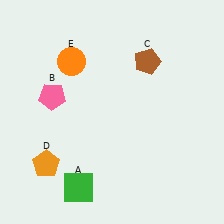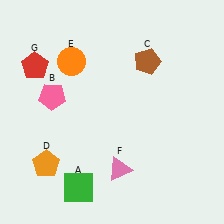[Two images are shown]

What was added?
A pink triangle (F), a red pentagon (G) were added in Image 2.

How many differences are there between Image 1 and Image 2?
There are 2 differences between the two images.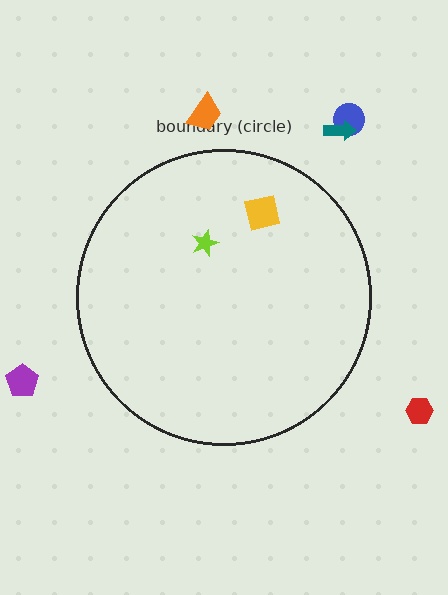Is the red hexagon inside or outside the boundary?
Outside.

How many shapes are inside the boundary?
2 inside, 5 outside.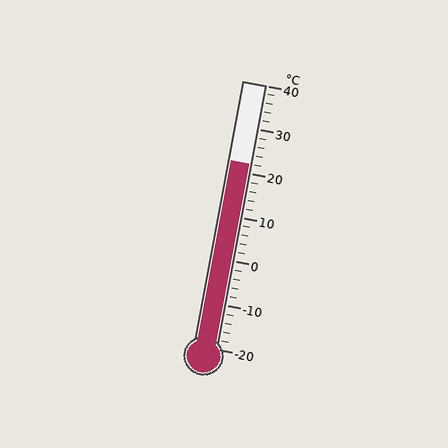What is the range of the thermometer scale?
The thermometer scale ranges from -20°C to 40°C.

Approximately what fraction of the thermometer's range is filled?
The thermometer is filled to approximately 70% of its range.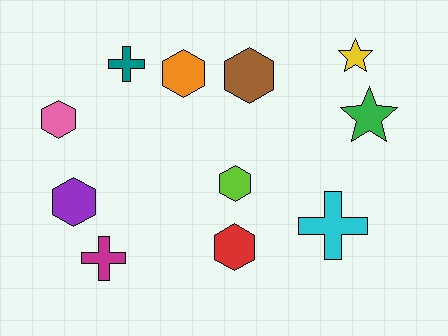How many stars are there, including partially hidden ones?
There are 2 stars.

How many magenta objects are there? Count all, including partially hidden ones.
There is 1 magenta object.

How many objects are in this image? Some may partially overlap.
There are 11 objects.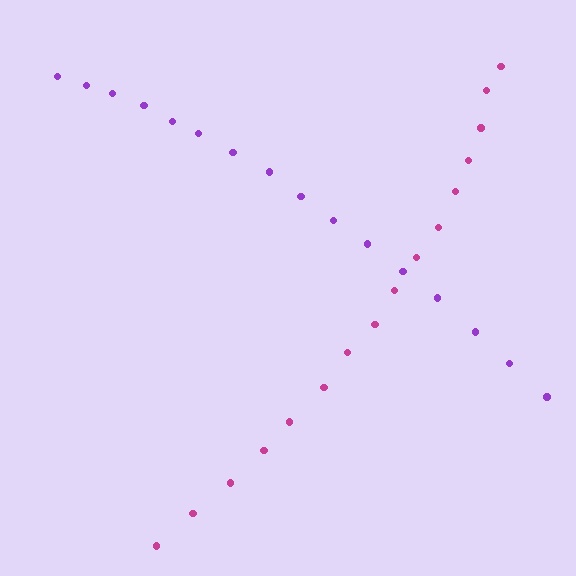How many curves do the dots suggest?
There are 2 distinct paths.